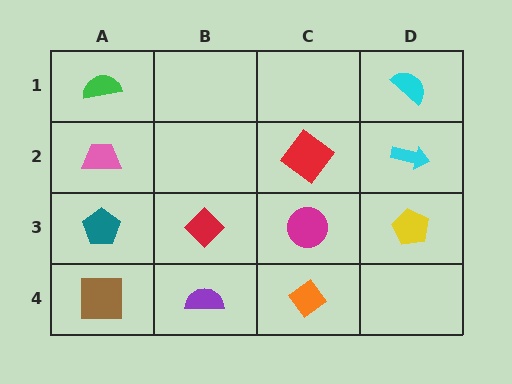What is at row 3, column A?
A teal pentagon.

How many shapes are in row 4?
3 shapes.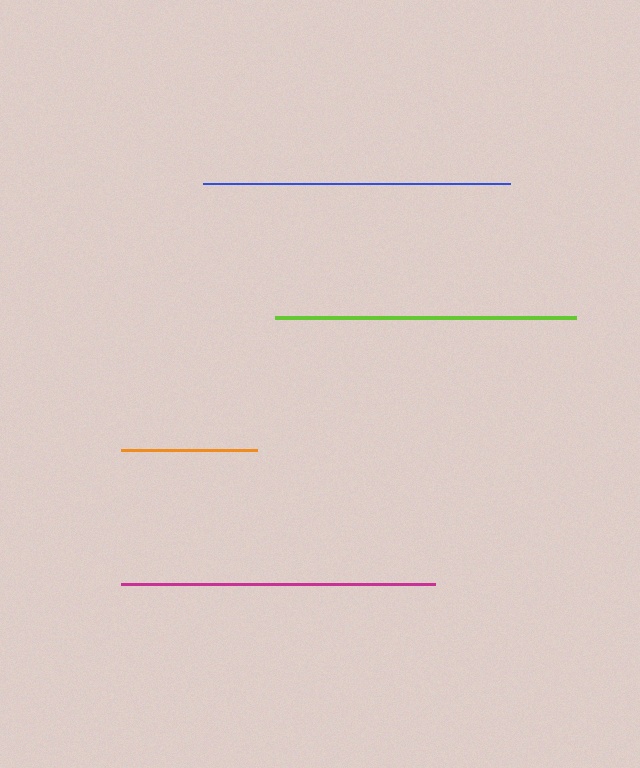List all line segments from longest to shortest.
From longest to shortest: magenta, blue, lime, orange.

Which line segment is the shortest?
The orange line is the shortest at approximately 136 pixels.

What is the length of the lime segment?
The lime segment is approximately 301 pixels long.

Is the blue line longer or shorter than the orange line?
The blue line is longer than the orange line.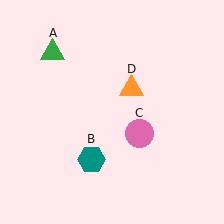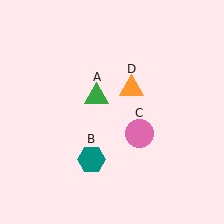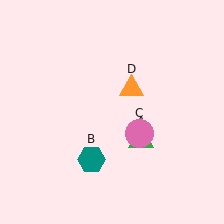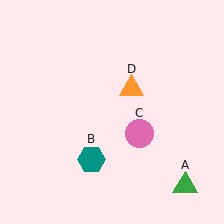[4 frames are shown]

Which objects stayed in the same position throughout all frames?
Teal hexagon (object B) and pink circle (object C) and orange triangle (object D) remained stationary.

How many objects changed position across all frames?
1 object changed position: green triangle (object A).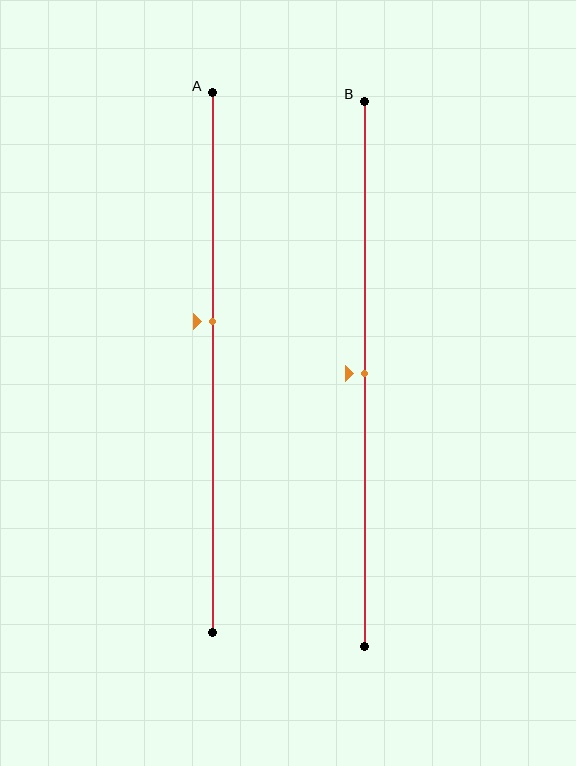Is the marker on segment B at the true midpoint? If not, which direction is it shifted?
Yes, the marker on segment B is at the true midpoint.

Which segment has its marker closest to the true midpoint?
Segment B has its marker closest to the true midpoint.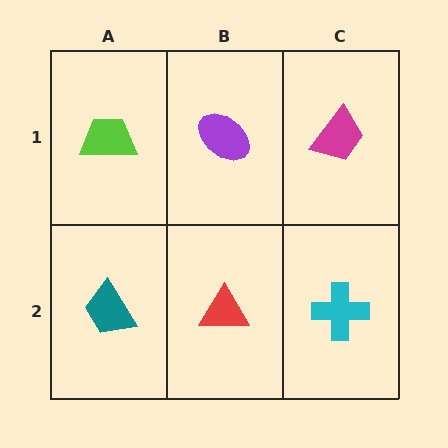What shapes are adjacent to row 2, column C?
A magenta trapezoid (row 1, column C), a red triangle (row 2, column B).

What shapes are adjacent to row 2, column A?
A lime trapezoid (row 1, column A), a red triangle (row 2, column B).